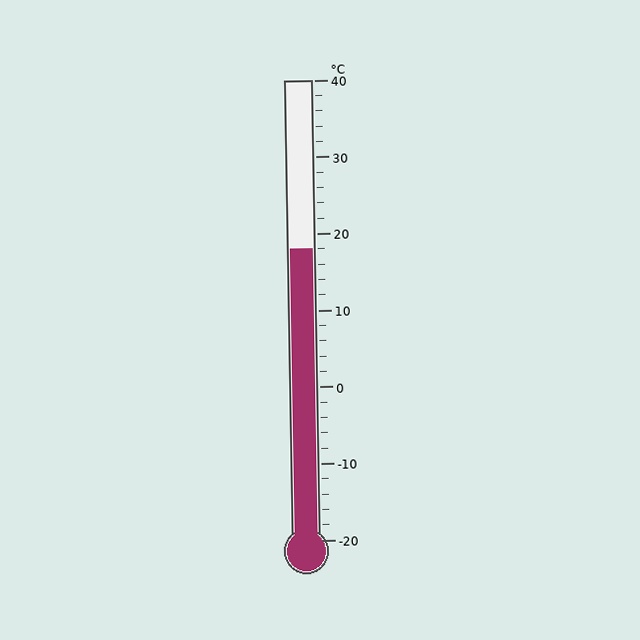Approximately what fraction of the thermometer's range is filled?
The thermometer is filled to approximately 65% of its range.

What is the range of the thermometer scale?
The thermometer scale ranges from -20°C to 40°C.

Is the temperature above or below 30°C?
The temperature is below 30°C.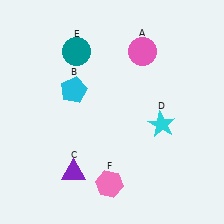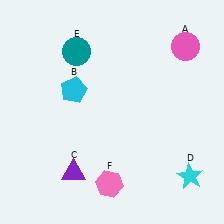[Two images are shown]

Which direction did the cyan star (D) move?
The cyan star (D) moved down.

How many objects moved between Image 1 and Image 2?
2 objects moved between the two images.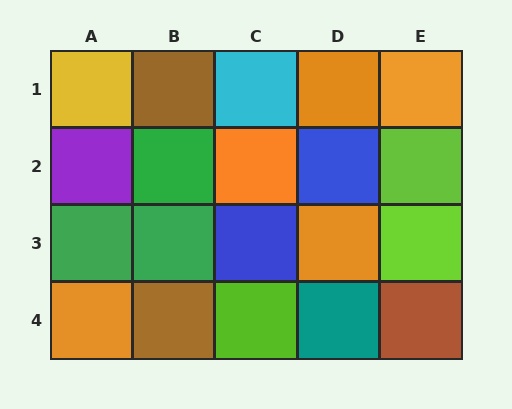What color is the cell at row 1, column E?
Orange.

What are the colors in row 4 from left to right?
Orange, brown, lime, teal, brown.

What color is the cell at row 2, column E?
Lime.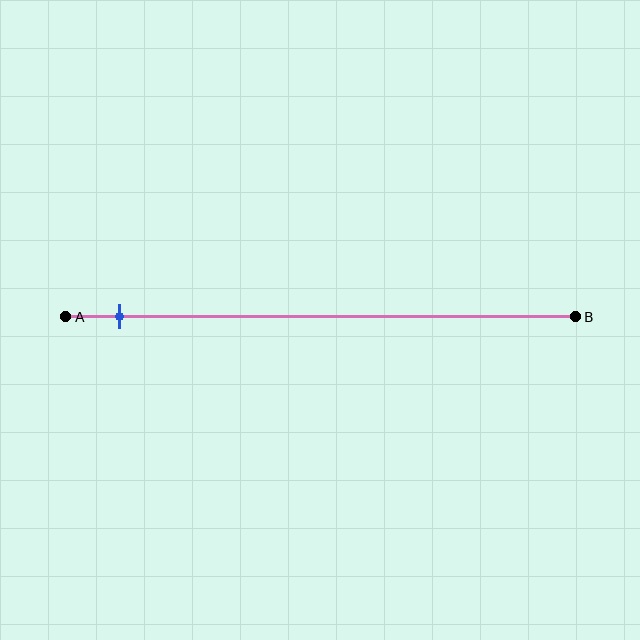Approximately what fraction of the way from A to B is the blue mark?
The blue mark is approximately 10% of the way from A to B.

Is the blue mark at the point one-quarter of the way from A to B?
No, the mark is at about 10% from A, not at the 25% one-quarter point.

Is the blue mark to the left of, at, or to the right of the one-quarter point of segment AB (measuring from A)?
The blue mark is to the left of the one-quarter point of segment AB.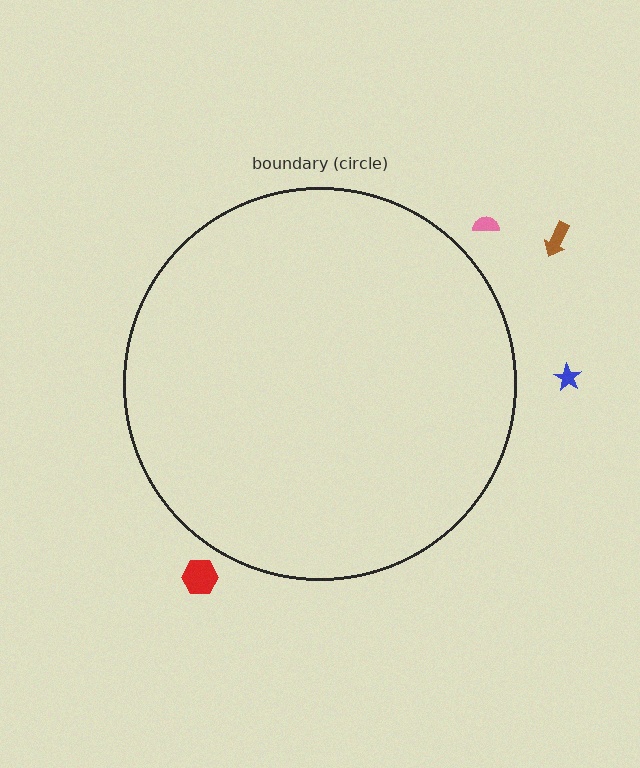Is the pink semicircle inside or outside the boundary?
Outside.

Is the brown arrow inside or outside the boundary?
Outside.